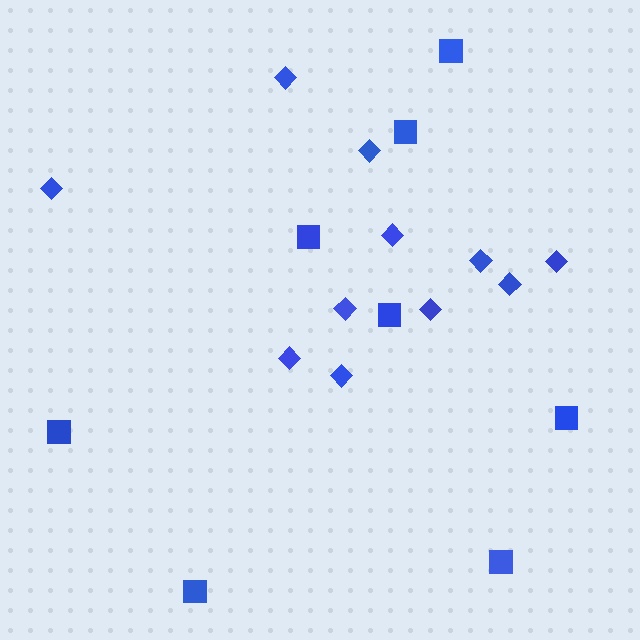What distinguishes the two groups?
There are 2 groups: one group of diamonds (11) and one group of squares (8).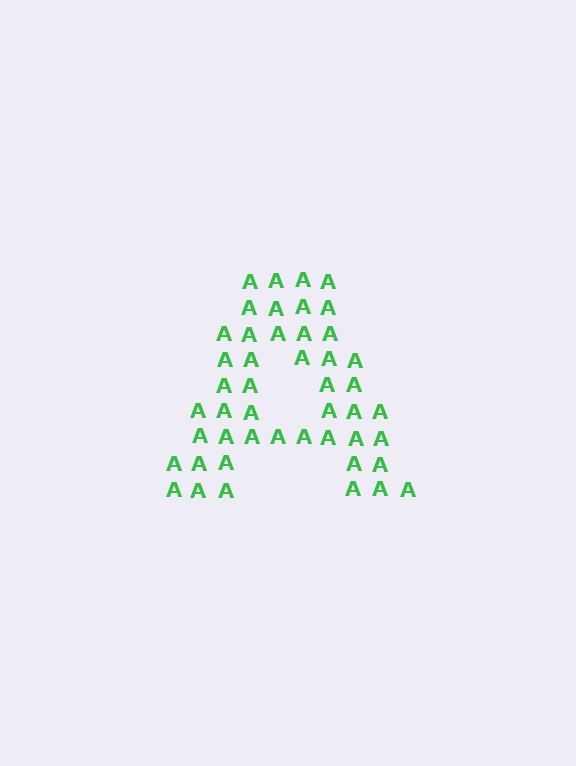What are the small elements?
The small elements are letter A's.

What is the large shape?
The large shape is the letter A.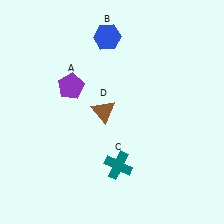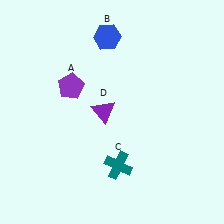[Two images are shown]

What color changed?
The triangle (D) changed from brown in Image 1 to purple in Image 2.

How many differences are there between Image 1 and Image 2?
There is 1 difference between the two images.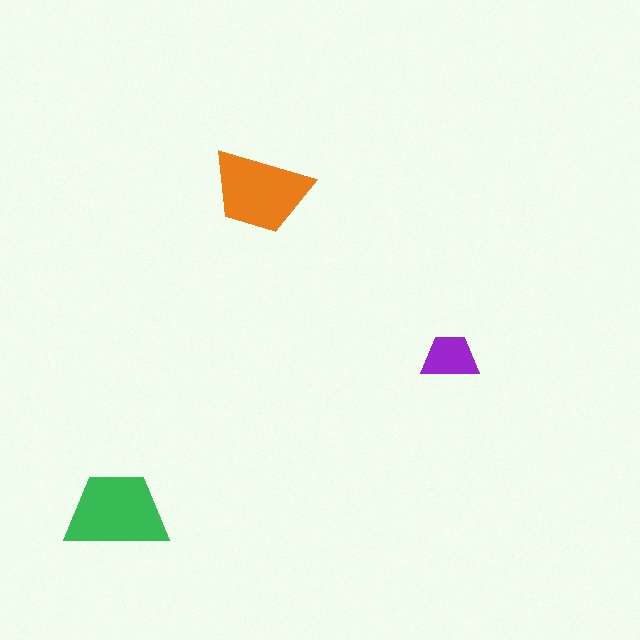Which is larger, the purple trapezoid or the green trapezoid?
The green one.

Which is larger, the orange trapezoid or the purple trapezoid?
The orange one.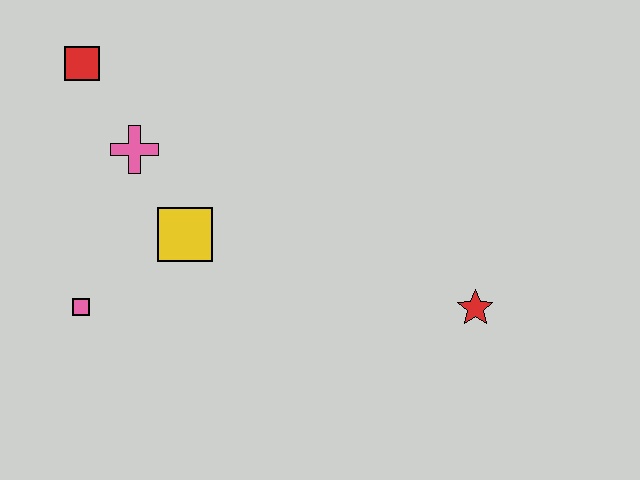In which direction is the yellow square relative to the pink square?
The yellow square is to the right of the pink square.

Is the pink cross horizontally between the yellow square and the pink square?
Yes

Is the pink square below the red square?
Yes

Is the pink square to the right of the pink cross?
No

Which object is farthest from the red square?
The red star is farthest from the red square.